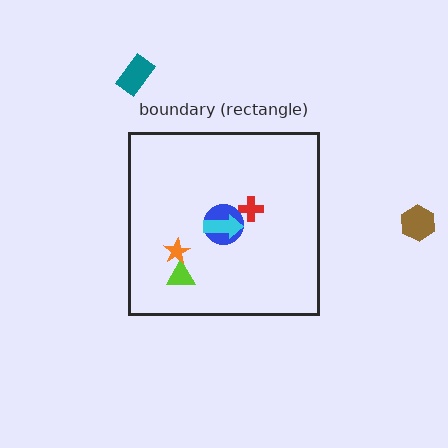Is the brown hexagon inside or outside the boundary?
Outside.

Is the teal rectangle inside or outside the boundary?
Outside.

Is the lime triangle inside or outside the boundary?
Inside.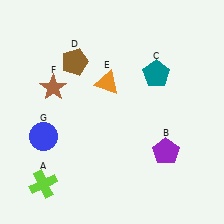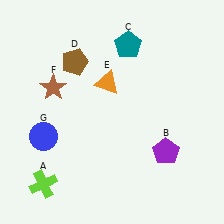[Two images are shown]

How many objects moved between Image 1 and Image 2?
1 object moved between the two images.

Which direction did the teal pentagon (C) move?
The teal pentagon (C) moved up.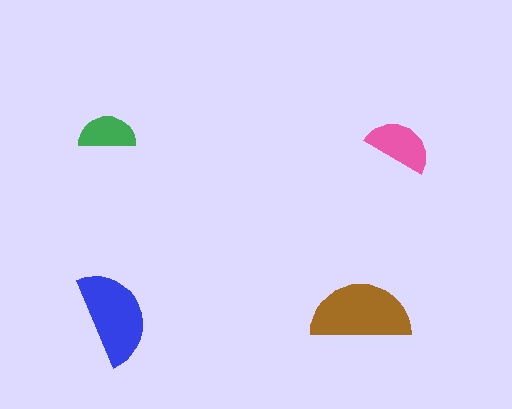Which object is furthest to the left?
The green semicircle is leftmost.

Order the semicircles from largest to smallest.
the brown one, the blue one, the pink one, the green one.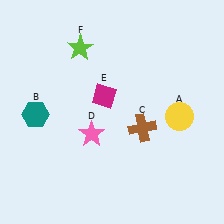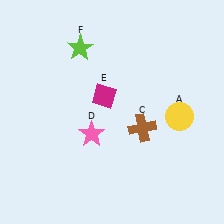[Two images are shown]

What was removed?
The teal hexagon (B) was removed in Image 2.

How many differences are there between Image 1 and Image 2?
There is 1 difference between the two images.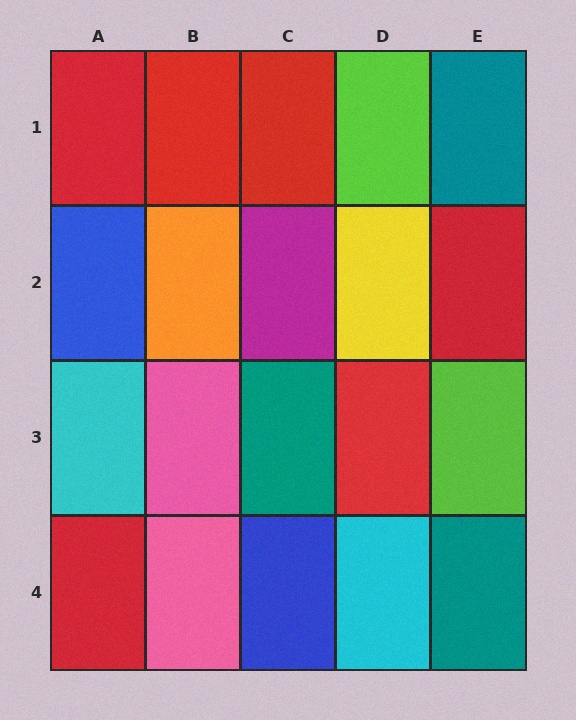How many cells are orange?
1 cell is orange.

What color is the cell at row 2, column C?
Magenta.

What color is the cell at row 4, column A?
Red.